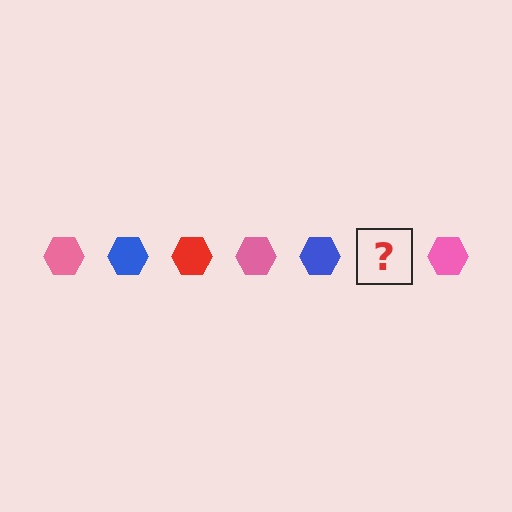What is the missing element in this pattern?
The missing element is a red hexagon.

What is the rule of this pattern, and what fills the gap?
The rule is that the pattern cycles through pink, blue, red hexagons. The gap should be filled with a red hexagon.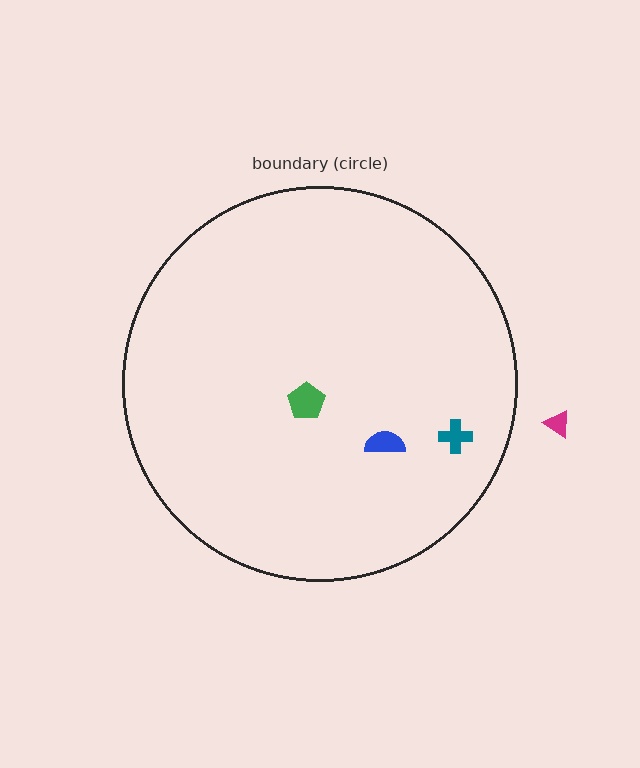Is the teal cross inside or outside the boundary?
Inside.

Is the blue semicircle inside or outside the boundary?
Inside.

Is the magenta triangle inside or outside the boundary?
Outside.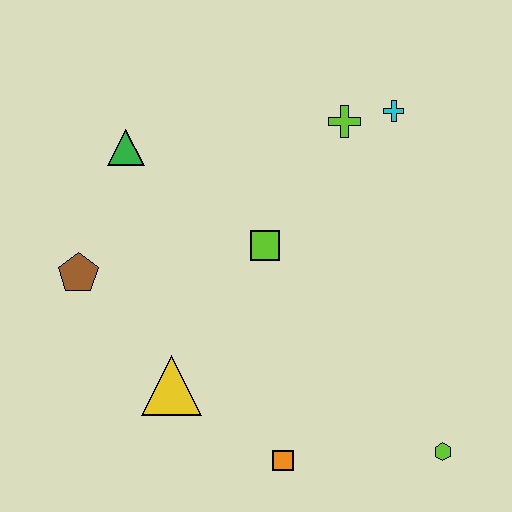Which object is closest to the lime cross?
The cyan cross is closest to the lime cross.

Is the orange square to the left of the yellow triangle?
No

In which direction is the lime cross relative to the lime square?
The lime cross is above the lime square.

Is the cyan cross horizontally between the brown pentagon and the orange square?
No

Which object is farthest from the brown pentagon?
The lime hexagon is farthest from the brown pentagon.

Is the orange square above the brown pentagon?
No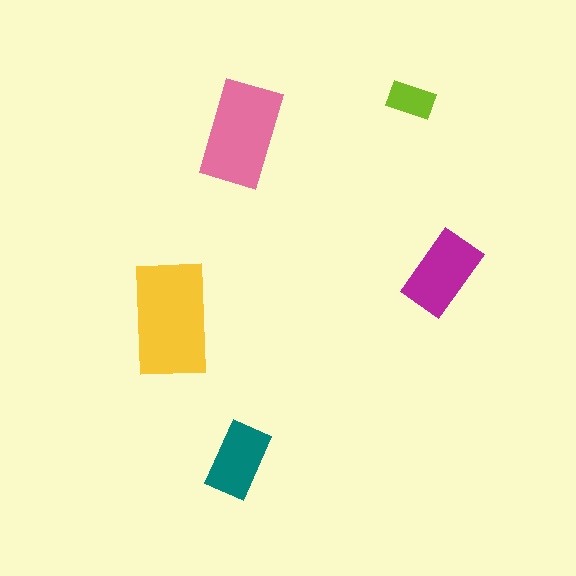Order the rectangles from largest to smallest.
the yellow one, the pink one, the magenta one, the teal one, the lime one.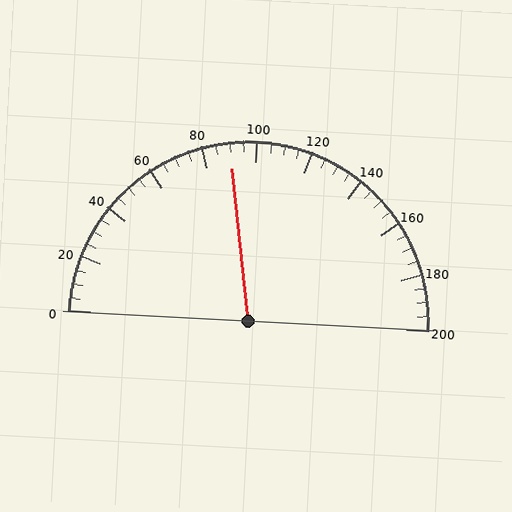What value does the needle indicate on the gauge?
The needle indicates approximately 90.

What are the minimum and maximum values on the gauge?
The gauge ranges from 0 to 200.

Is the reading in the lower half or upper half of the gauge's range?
The reading is in the lower half of the range (0 to 200).